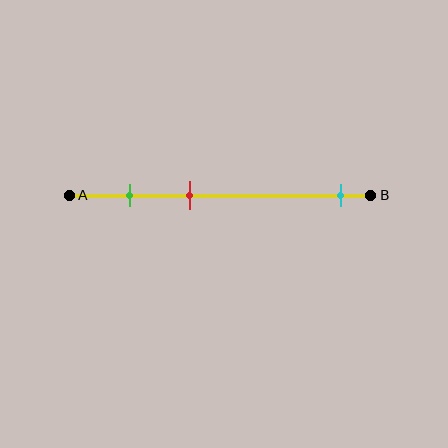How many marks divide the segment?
There are 3 marks dividing the segment.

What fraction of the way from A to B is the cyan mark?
The cyan mark is approximately 90% (0.9) of the way from A to B.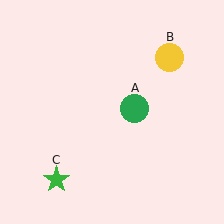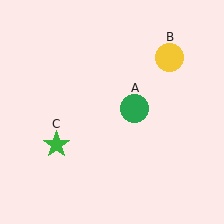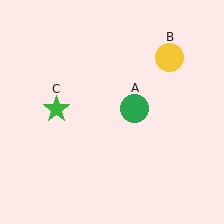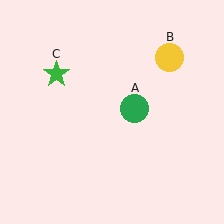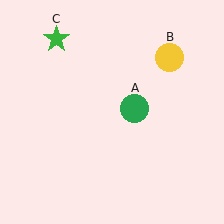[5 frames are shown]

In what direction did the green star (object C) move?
The green star (object C) moved up.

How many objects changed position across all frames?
1 object changed position: green star (object C).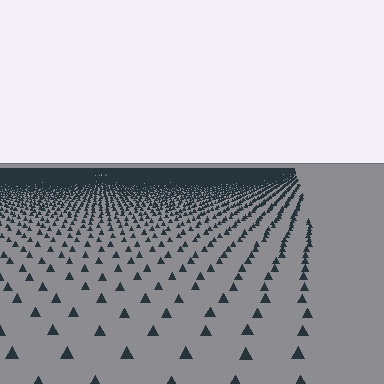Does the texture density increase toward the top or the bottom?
Density increases toward the top.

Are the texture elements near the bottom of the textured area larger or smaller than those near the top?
Larger. Near the bottom, elements are closer to the viewer and appear at a bigger on-screen size.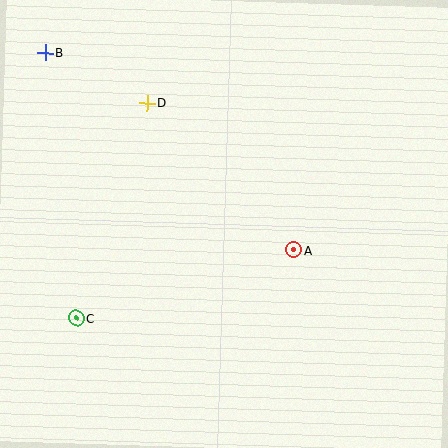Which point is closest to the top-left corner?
Point B is closest to the top-left corner.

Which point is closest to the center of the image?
Point A at (294, 250) is closest to the center.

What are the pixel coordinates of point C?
Point C is at (76, 318).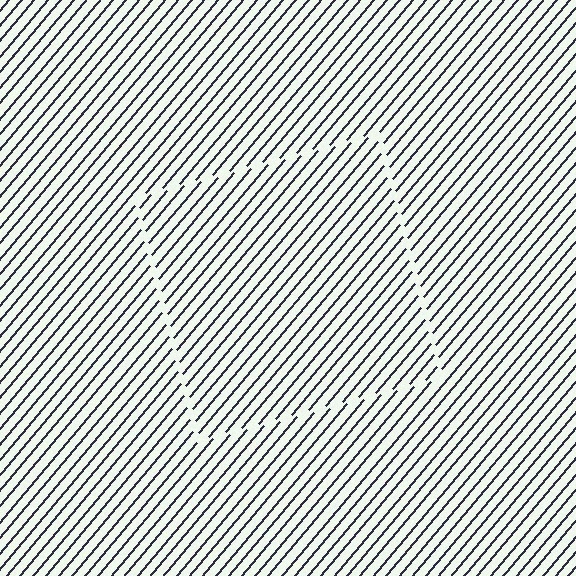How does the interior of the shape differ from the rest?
The interior of the shape contains the same grating, shifted by half a period — the contour is defined by the phase discontinuity where line-ends from the inner and outer gratings abut.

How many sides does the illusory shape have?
4 sides — the line-ends trace a square.